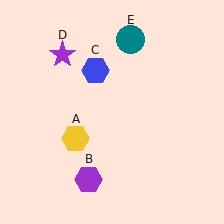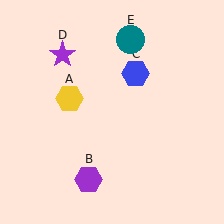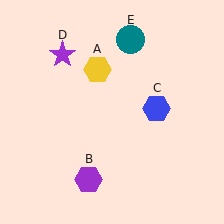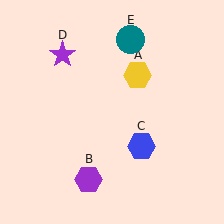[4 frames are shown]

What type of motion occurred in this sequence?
The yellow hexagon (object A), blue hexagon (object C) rotated clockwise around the center of the scene.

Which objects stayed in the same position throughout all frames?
Purple hexagon (object B) and purple star (object D) and teal circle (object E) remained stationary.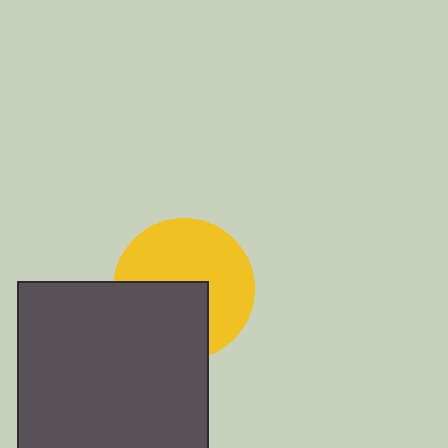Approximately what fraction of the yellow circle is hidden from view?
Roughly 41% of the yellow circle is hidden behind the dark gray square.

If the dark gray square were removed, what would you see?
You would see the complete yellow circle.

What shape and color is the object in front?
The object in front is a dark gray square.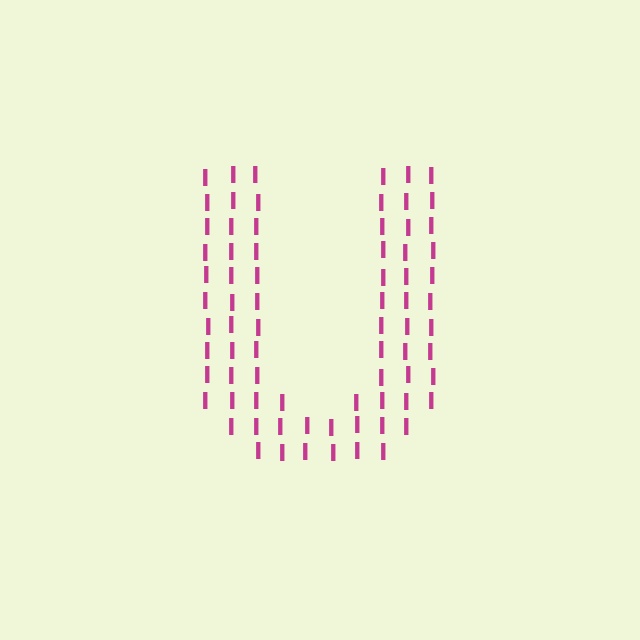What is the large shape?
The large shape is the letter U.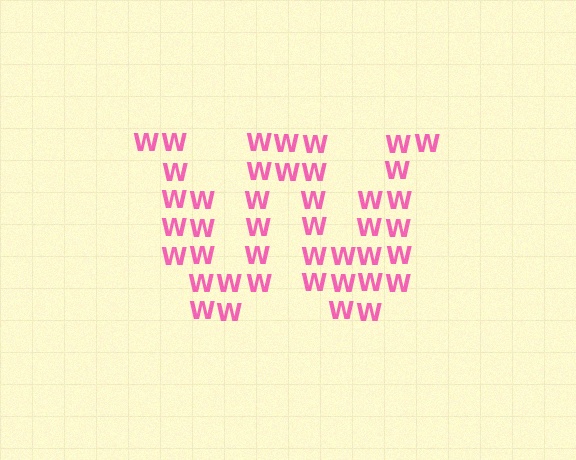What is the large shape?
The large shape is the letter W.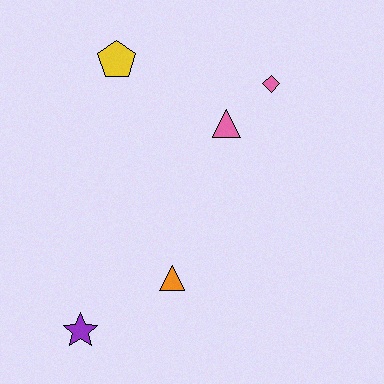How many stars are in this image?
There is 1 star.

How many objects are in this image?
There are 5 objects.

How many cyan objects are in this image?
There are no cyan objects.